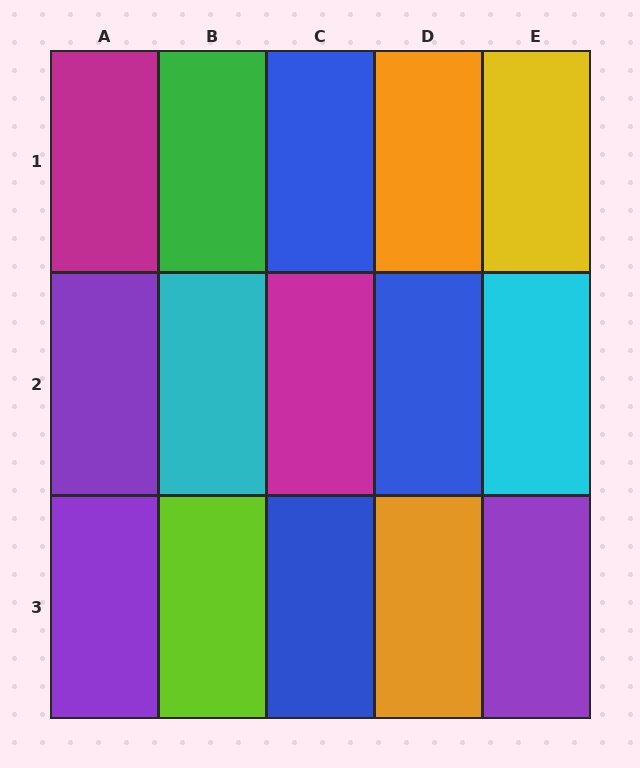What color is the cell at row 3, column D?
Orange.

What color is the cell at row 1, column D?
Orange.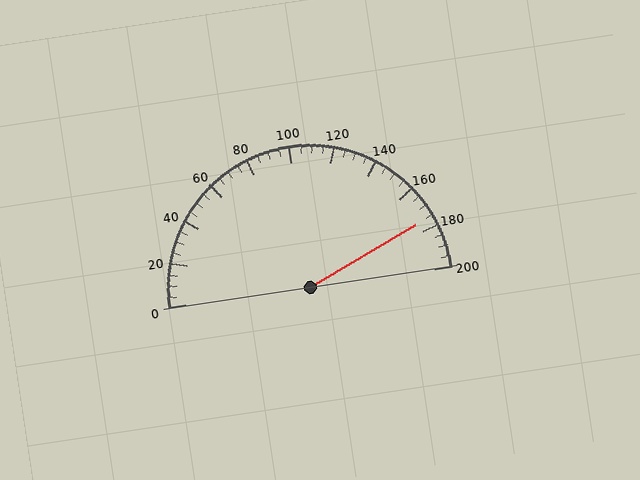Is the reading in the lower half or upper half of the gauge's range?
The reading is in the upper half of the range (0 to 200).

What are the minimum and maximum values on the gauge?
The gauge ranges from 0 to 200.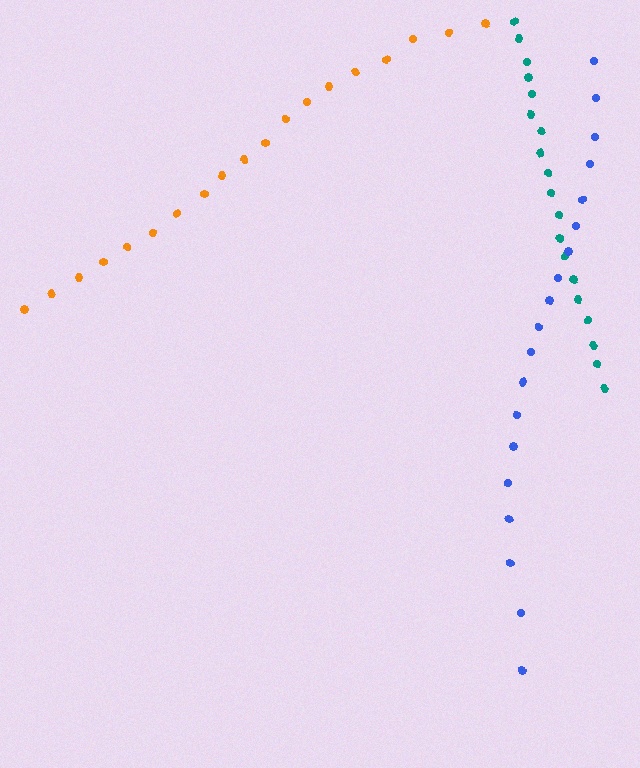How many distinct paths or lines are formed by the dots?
There are 3 distinct paths.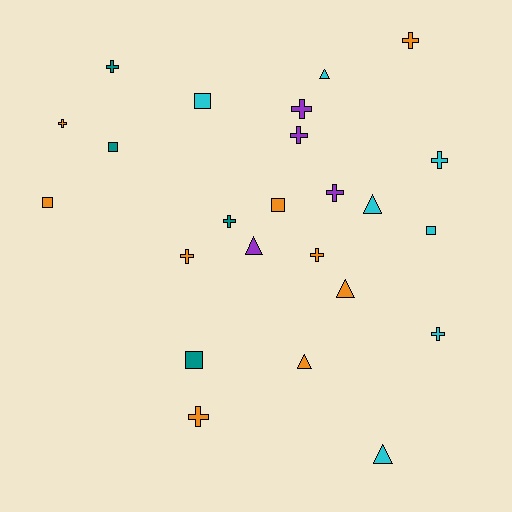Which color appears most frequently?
Orange, with 9 objects.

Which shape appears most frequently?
Cross, with 12 objects.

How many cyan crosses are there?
There are 2 cyan crosses.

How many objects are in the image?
There are 24 objects.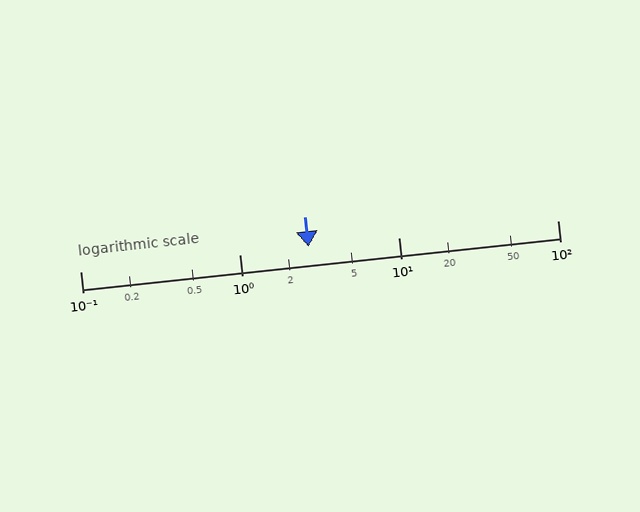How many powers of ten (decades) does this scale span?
The scale spans 3 decades, from 0.1 to 100.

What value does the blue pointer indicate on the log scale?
The pointer indicates approximately 2.7.